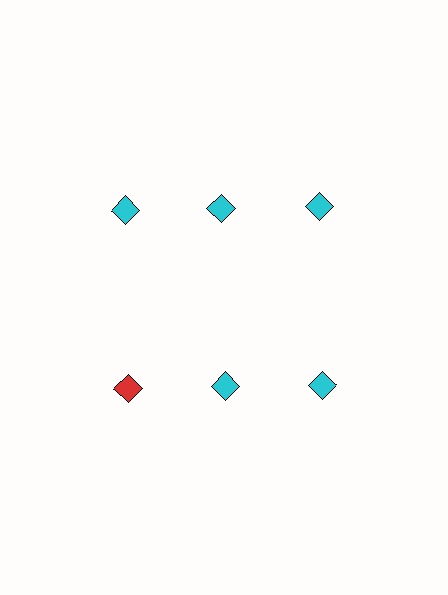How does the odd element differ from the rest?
It has a different color: red instead of cyan.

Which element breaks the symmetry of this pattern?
The red diamond in the second row, leftmost column breaks the symmetry. All other shapes are cyan diamonds.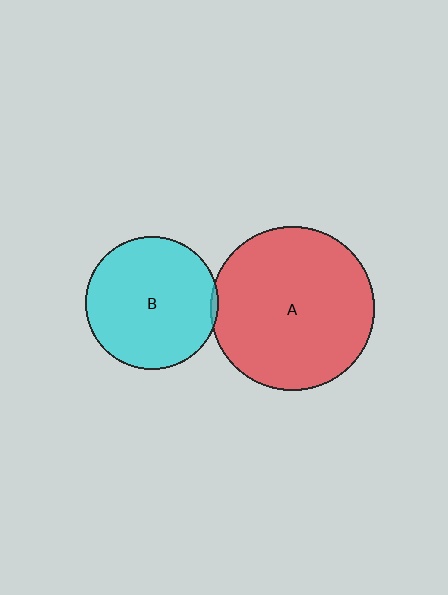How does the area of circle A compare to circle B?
Approximately 1.5 times.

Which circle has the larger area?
Circle A (red).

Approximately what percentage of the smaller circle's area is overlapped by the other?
Approximately 5%.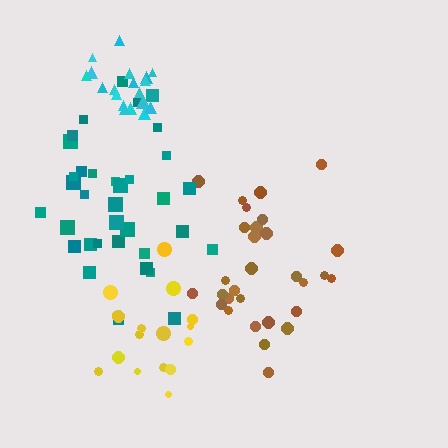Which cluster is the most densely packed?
Cyan.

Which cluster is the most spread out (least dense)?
Yellow.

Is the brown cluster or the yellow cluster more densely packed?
Brown.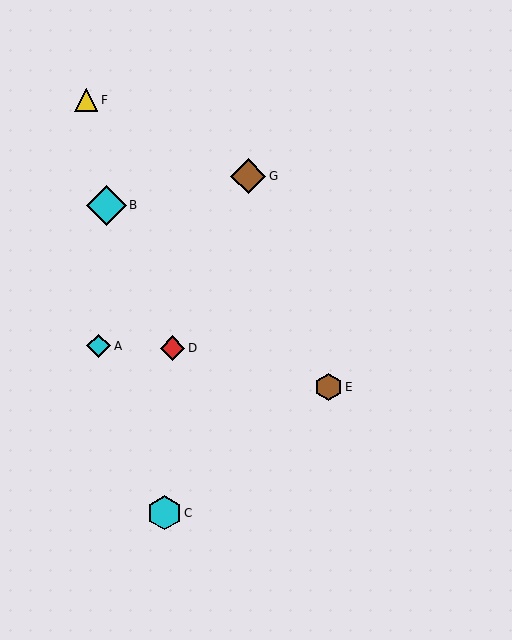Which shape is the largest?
The cyan diamond (labeled B) is the largest.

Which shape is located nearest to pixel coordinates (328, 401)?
The brown hexagon (labeled E) at (328, 387) is nearest to that location.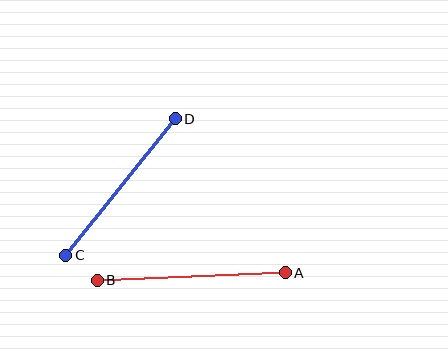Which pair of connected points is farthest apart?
Points A and B are farthest apart.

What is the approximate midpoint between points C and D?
The midpoint is at approximately (120, 187) pixels.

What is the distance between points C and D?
The distance is approximately 175 pixels.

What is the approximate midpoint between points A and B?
The midpoint is at approximately (191, 277) pixels.